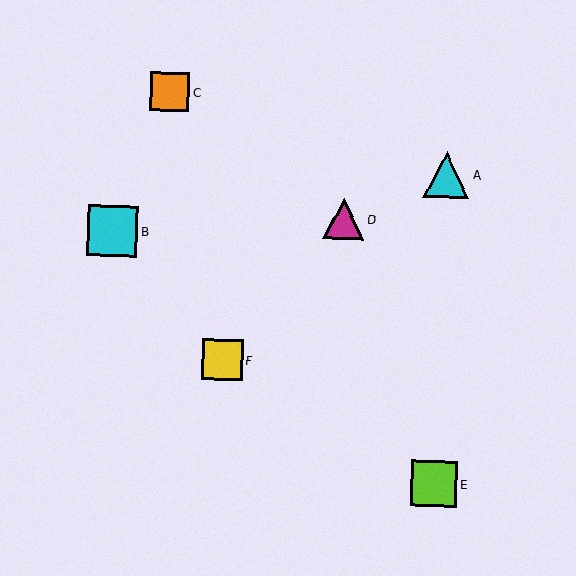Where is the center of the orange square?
The center of the orange square is at (170, 92).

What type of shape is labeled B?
Shape B is a cyan square.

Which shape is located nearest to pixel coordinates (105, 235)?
The cyan square (labeled B) at (113, 231) is nearest to that location.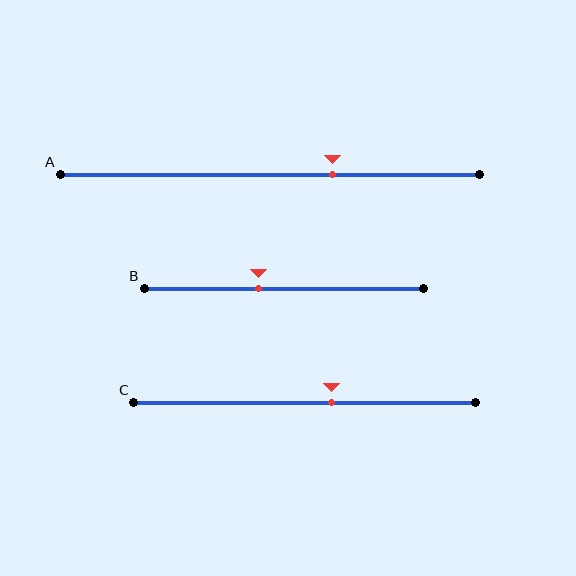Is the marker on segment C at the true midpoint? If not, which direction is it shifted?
No, the marker on segment C is shifted to the right by about 8% of the segment length.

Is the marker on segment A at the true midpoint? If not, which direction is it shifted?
No, the marker on segment A is shifted to the right by about 15% of the segment length.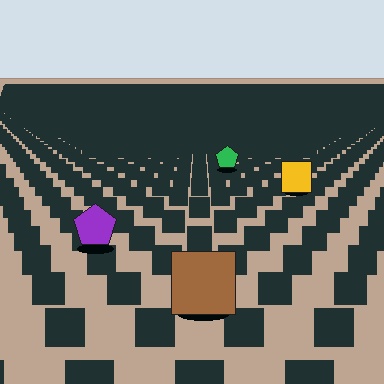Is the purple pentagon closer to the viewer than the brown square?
No. The brown square is closer — you can tell from the texture gradient: the ground texture is coarser near it.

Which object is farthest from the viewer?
The green pentagon is farthest from the viewer. It appears smaller and the ground texture around it is denser.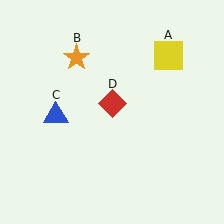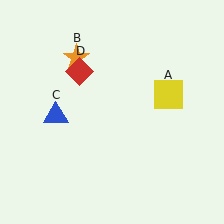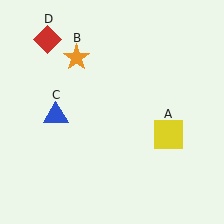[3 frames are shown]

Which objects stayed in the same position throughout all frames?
Orange star (object B) and blue triangle (object C) remained stationary.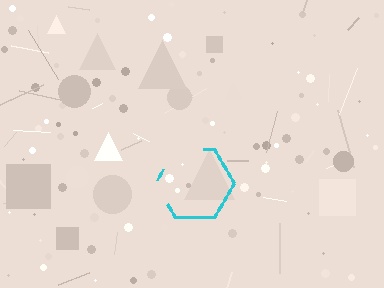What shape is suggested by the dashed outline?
The dashed outline suggests a hexagon.